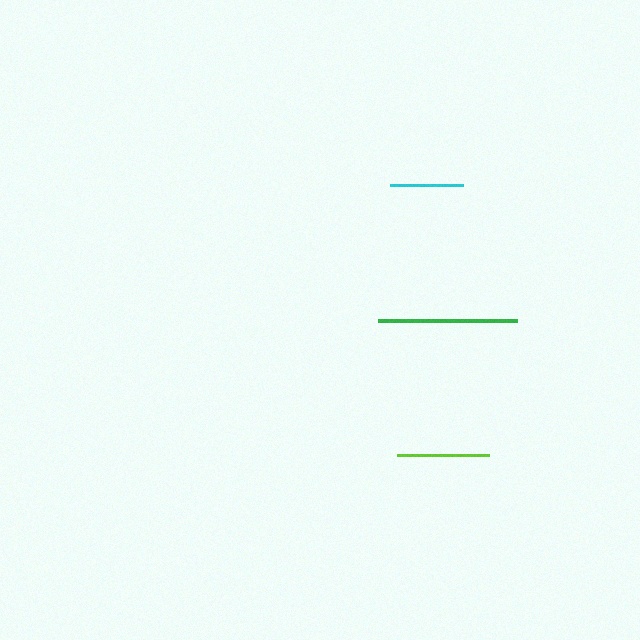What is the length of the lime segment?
The lime segment is approximately 93 pixels long.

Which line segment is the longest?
The green line is the longest at approximately 140 pixels.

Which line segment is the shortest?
The cyan line is the shortest at approximately 74 pixels.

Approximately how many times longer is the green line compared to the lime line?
The green line is approximately 1.5 times the length of the lime line.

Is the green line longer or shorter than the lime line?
The green line is longer than the lime line.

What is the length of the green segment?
The green segment is approximately 140 pixels long.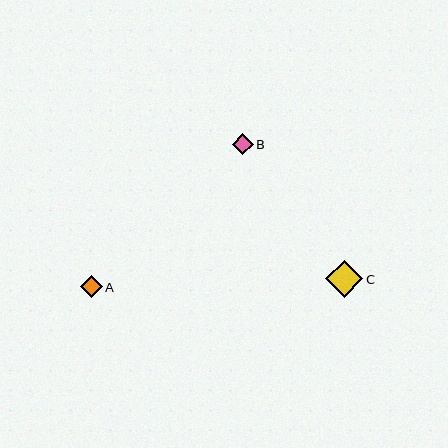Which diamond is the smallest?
Diamond B is the smallest with a size of approximately 21 pixels.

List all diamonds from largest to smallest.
From largest to smallest: C, A, B.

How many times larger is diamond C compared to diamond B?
Diamond C is approximately 1.7 times the size of diamond B.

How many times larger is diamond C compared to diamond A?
Diamond C is approximately 1.7 times the size of diamond A.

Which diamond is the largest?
Diamond C is the largest with a size of approximately 37 pixels.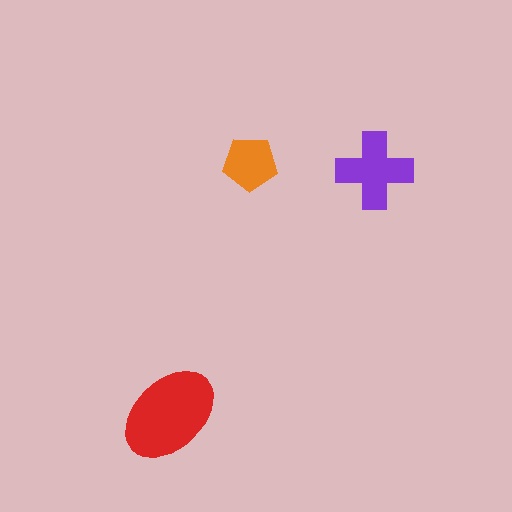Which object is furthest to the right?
The purple cross is rightmost.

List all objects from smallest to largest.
The orange pentagon, the purple cross, the red ellipse.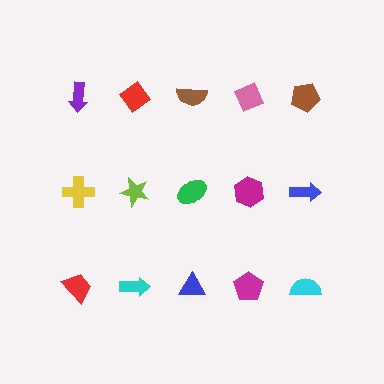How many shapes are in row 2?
5 shapes.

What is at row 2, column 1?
A yellow cross.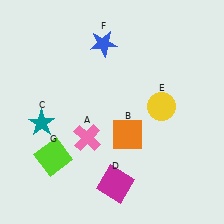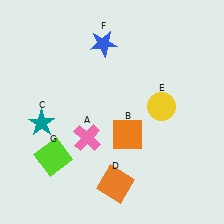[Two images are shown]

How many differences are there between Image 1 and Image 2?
There is 1 difference between the two images.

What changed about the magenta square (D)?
In Image 1, D is magenta. In Image 2, it changed to orange.